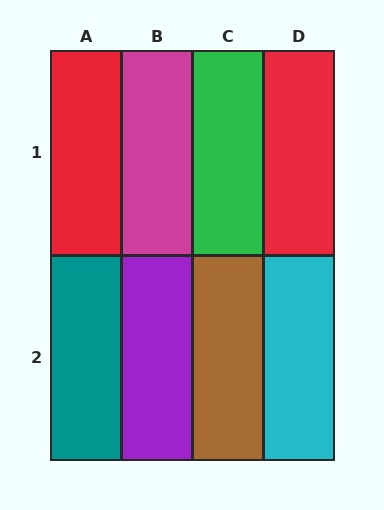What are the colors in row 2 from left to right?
Teal, purple, brown, cyan.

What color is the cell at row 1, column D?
Red.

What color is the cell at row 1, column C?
Green.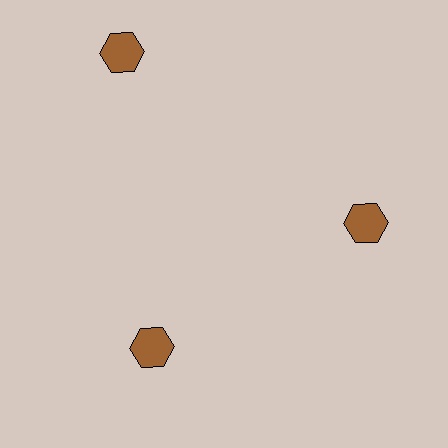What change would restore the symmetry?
The symmetry would be restored by moving it inward, back onto the ring so that all 3 hexagons sit at equal angles and equal distance from the center.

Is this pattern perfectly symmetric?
No. The 3 brown hexagons are arranged in a ring, but one element near the 11 o'clock position is pushed outward from the center, breaking the 3-fold rotational symmetry.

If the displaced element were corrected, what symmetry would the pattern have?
It would have 3-fold rotational symmetry — the pattern would map onto itself every 120 degrees.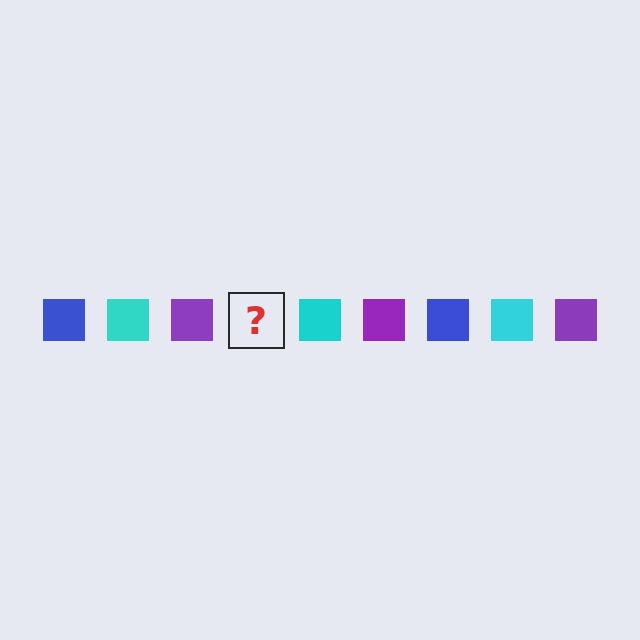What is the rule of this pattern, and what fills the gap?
The rule is that the pattern cycles through blue, cyan, purple squares. The gap should be filled with a blue square.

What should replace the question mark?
The question mark should be replaced with a blue square.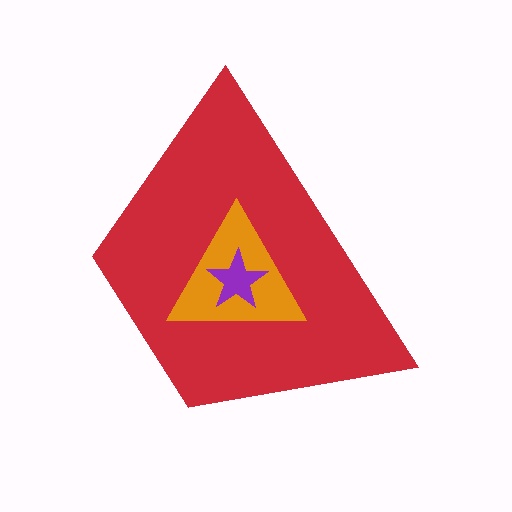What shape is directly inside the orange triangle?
The purple star.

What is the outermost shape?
The red trapezoid.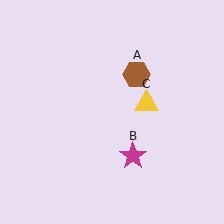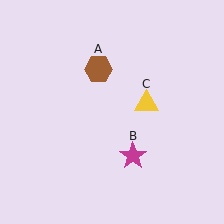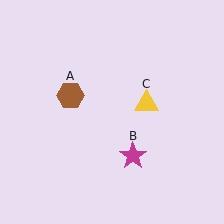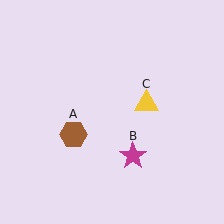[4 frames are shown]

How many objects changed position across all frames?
1 object changed position: brown hexagon (object A).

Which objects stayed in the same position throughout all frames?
Magenta star (object B) and yellow triangle (object C) remained stationary.